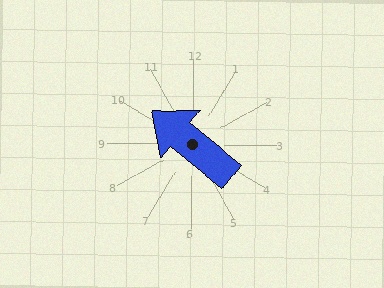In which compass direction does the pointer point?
Northwest.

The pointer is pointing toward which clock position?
Roughly 10 o'clock.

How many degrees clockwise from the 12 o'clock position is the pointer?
Approximately 309 degrees.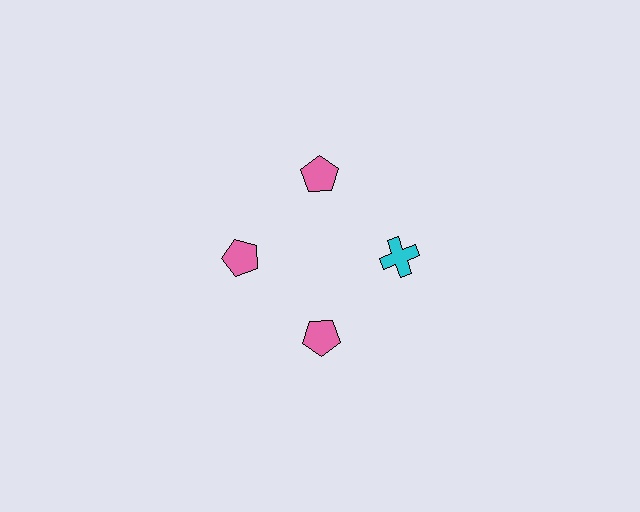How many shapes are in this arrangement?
There are 4 shapes arranged in a ring pattern.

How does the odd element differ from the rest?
It differs in both color (cyan instead of pink) and shape (cross instead of pentagon).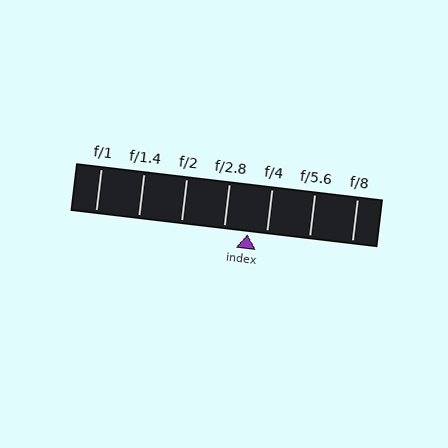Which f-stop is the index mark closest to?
The index mark is closest to f/4.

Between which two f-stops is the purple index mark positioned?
The index mark is between f/2.8 and f/4.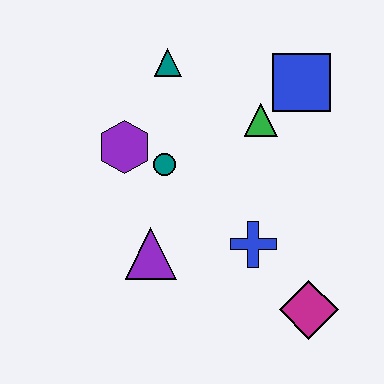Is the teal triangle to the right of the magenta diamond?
No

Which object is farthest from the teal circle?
The magenta diamond is farthest from the teal circle.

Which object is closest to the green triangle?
The blue square is closest to the green triangle.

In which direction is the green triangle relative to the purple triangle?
The green triangle is above the purple triangle.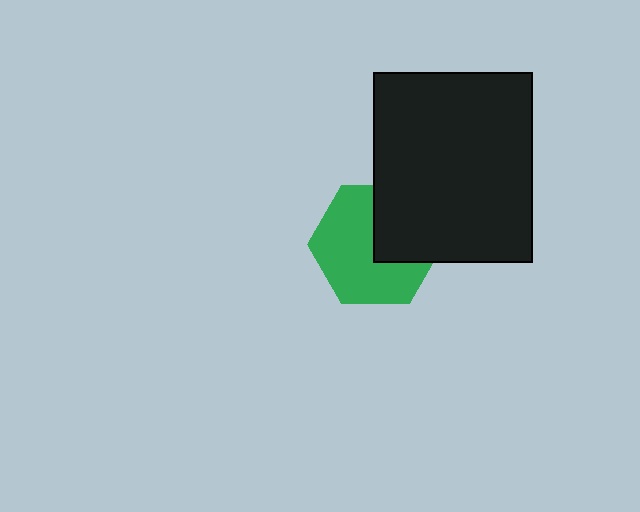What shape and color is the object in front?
The object in front is a black rectangle.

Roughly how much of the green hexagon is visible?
About half of it is visible (roughly 64%).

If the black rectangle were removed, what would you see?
You would see the complete green hexagon.